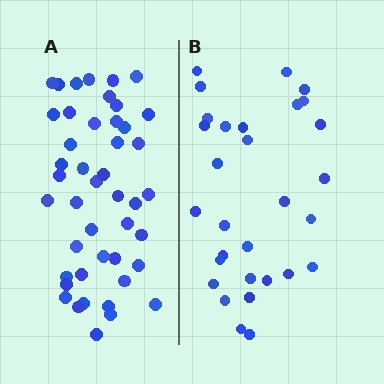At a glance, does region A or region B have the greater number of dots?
Region A (the left region) has more dots.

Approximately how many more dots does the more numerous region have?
Region A has approximately 15 more dots than region B.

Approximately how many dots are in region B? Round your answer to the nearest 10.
About 30 dots.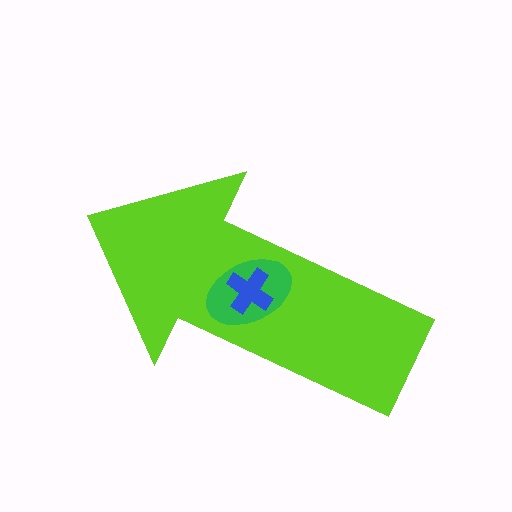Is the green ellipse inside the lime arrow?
Yes.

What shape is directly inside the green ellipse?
The blue cross.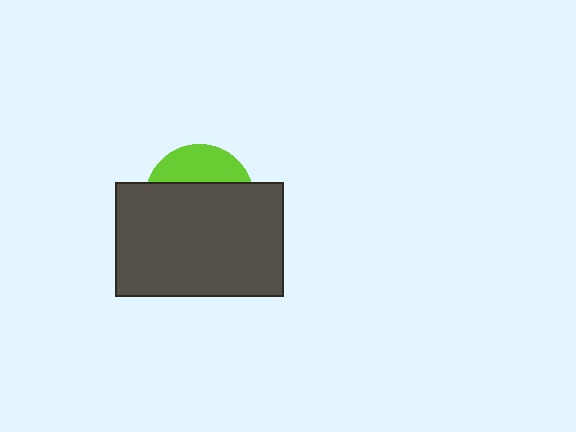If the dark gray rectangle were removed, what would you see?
You would see the complete lime circle.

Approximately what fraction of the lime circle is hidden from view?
Roughly 70% of the lime circle is hidden behind the dark gray rectangle.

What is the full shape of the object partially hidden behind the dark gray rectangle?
The partially hidden object is a lime circle.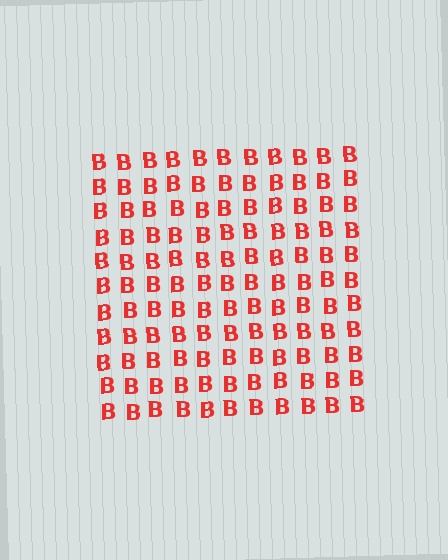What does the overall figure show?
The overall figure shows a square.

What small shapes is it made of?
It is made of small letter B's.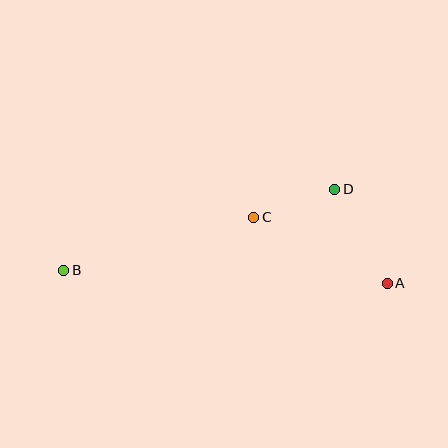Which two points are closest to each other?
Points C and D are closest to each other.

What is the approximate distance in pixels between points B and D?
The distance between B and D is approximately 283 pixels.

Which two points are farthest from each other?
Points A and B are farthest from each other.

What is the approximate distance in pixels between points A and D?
The distance between A and D is approximately 108 pixels.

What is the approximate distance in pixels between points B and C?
The distance between B and C is approximately 198 pixels.